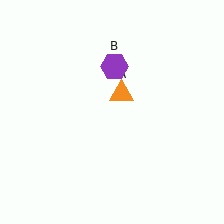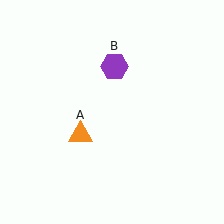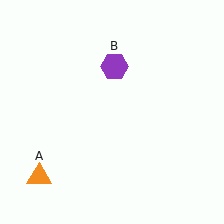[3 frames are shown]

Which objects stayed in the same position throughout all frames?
Purple hexagon (object B) remained stationary.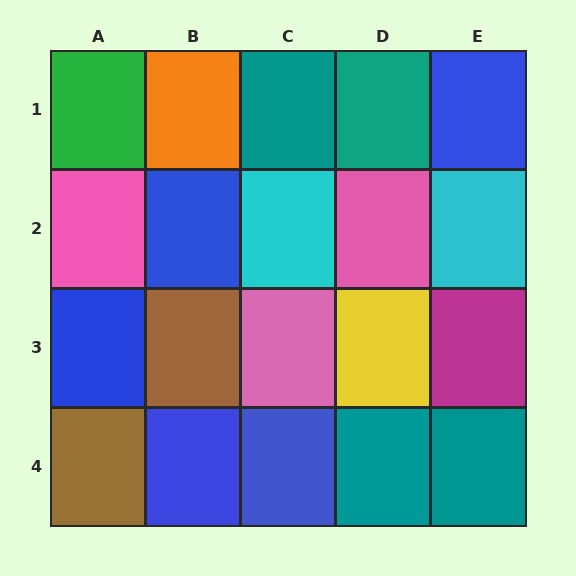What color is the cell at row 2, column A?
Pink.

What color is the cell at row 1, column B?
Orange.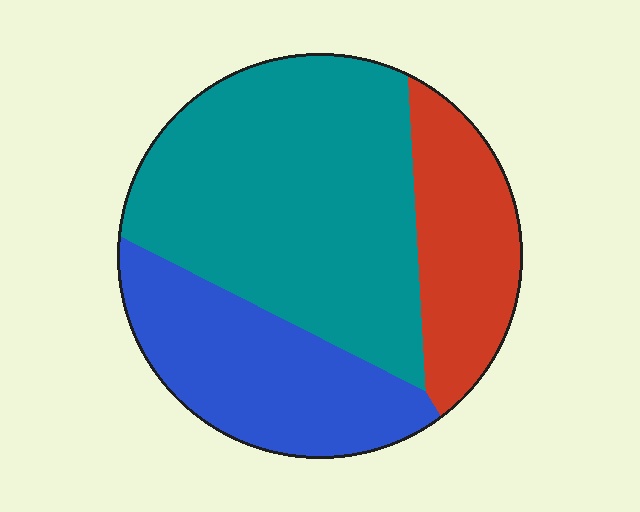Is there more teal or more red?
Teal.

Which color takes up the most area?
Teal, at roughly 50%.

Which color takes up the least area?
Red, at roughly 20%.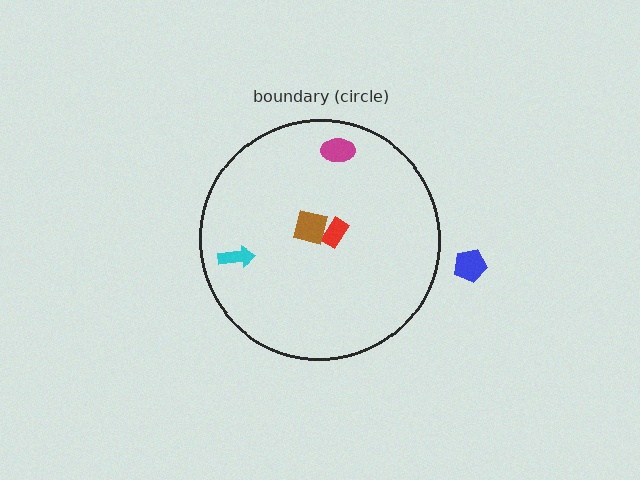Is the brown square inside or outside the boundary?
Inside.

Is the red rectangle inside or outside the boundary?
Inside.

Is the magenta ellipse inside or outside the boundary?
Inside.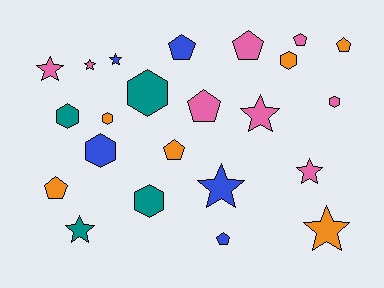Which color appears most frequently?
Pink, with 8 objects.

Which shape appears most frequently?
Star, with 8 objects.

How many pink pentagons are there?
There are 3 pink pentagons.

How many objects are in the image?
There are 23 objects.